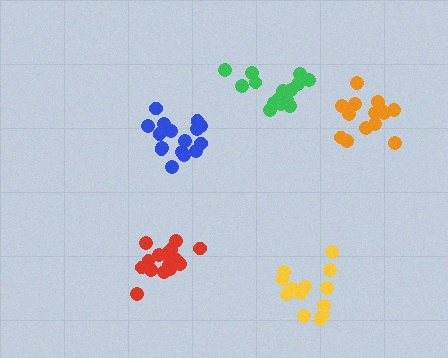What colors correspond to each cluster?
The clusters are colored: yellow, red, blue, green, orange.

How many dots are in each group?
Group 1: 13 dots, Group 2: 17 dots, Group 3: 16 dots, Group 4: 16 dots, Group 5: 15 dots (77 total).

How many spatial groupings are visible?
There are 5 spatial groupings.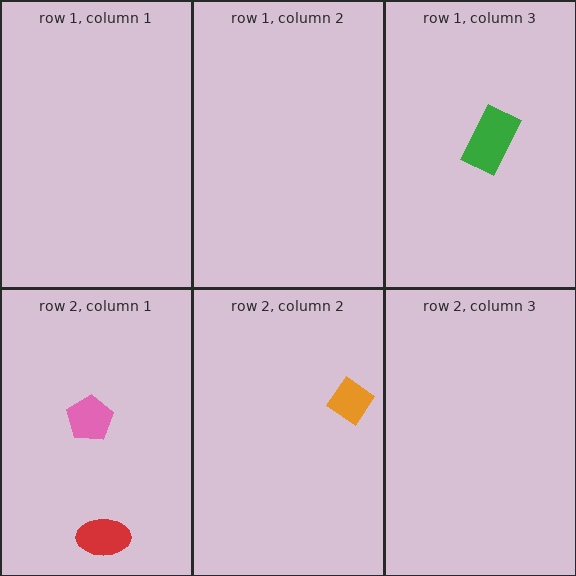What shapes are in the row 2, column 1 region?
The red ellipse, the pink pentagon.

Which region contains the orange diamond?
The row 2, column 2 region.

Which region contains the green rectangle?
The row 1, column 3 region.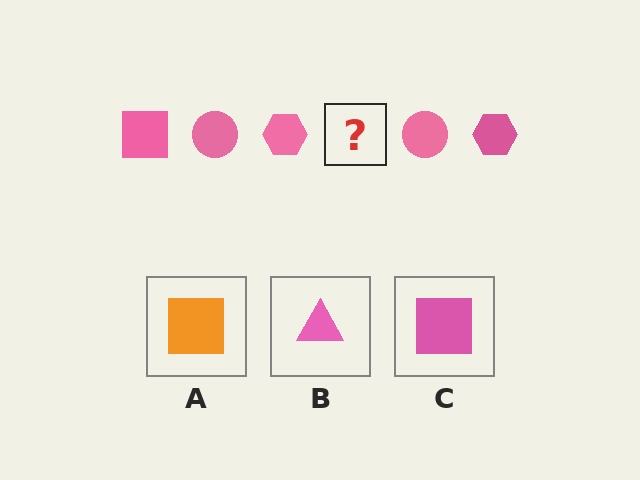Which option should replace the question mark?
Option C.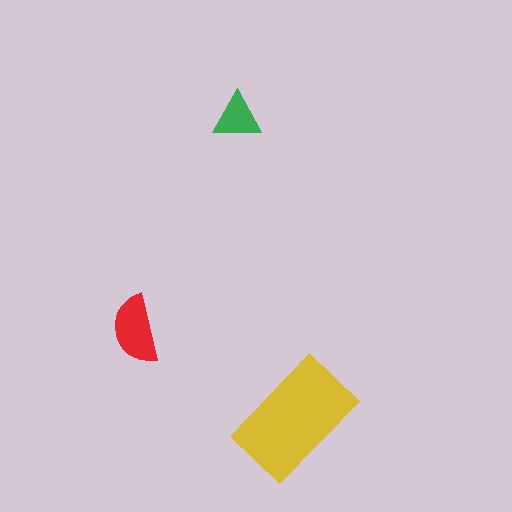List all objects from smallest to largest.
The green triangle, the red semicircle, the yellow rectangle.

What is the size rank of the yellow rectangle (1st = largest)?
1st.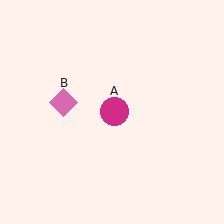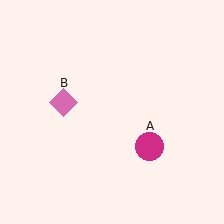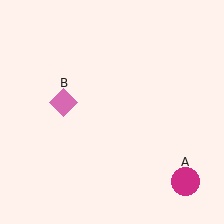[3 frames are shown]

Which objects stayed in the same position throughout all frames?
Pink diamond (object B) remained stationary.